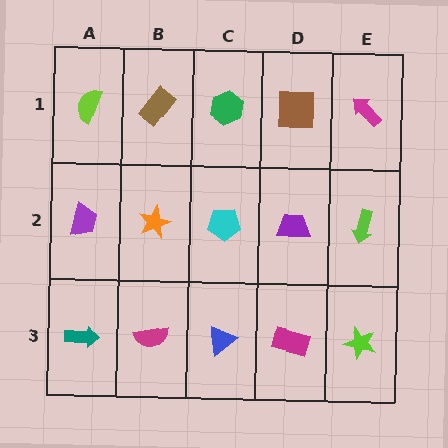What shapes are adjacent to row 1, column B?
An orange star (row 2, column B), a lime semicircle (row 1, column A), a green hexagon (row 1, column C).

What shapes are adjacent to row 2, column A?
A lime semicircle (row 1, column A), a teal arrow (row 3, column A), an orange star (row 2, column B).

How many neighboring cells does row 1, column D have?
3.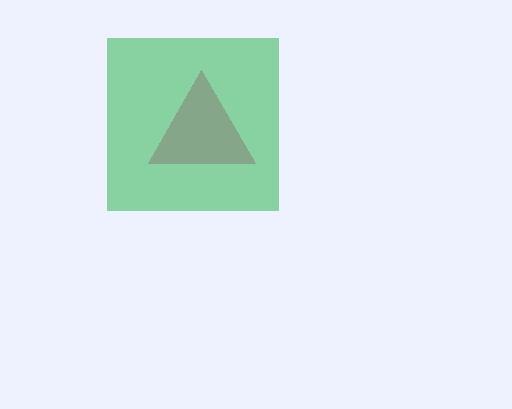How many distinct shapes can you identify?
There are 2 distinct shapes: a pink triangle, a green square.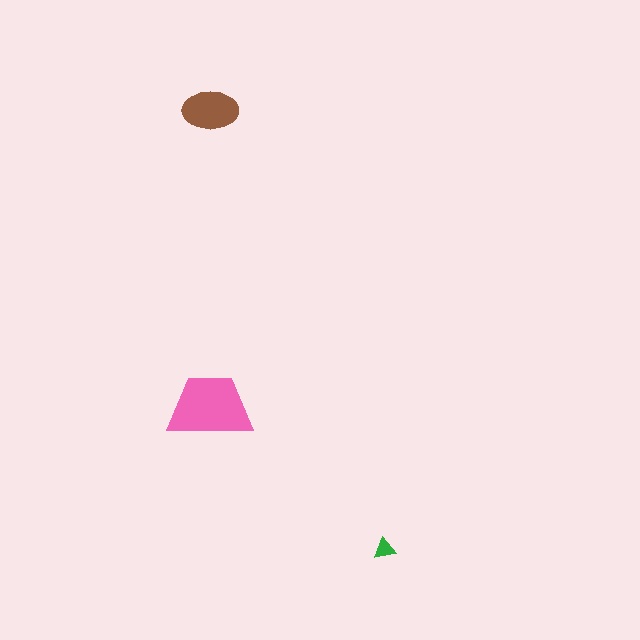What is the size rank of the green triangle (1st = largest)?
3rd.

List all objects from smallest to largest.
The green triangle, the brown ellipse, the pink trapezoid.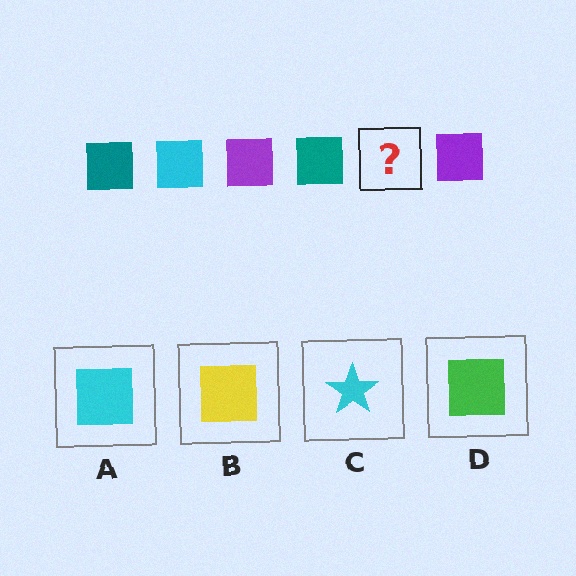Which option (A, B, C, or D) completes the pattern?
A.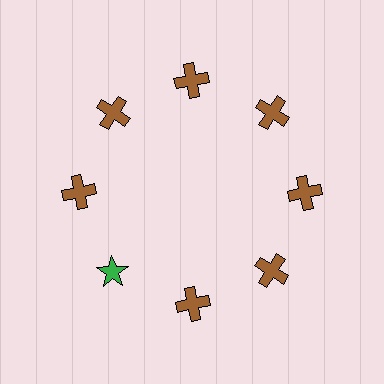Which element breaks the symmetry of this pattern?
The green star at roughly the 8 o'clock position breaks the symmetry. All other shapes are brown crosses.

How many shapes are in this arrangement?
There are 8 shapes arranged in a ring pattern.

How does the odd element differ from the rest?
It differs in both color (green instead of brown) and shape (star instead of cross).